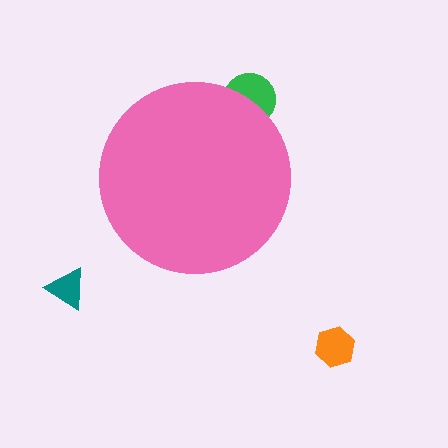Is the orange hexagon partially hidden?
No, the orange hexagon is fully visible.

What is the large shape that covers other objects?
A pink circle.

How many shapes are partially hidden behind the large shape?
1 shape is partially hidden.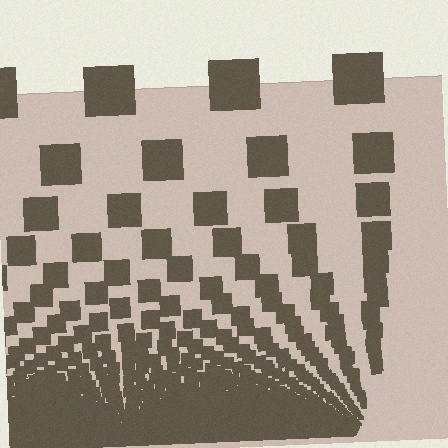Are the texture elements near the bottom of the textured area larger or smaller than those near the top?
Smaller. The gradient is inverted — elements near the bottom are smaller and denser.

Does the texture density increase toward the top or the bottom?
Density increases toward the bottom.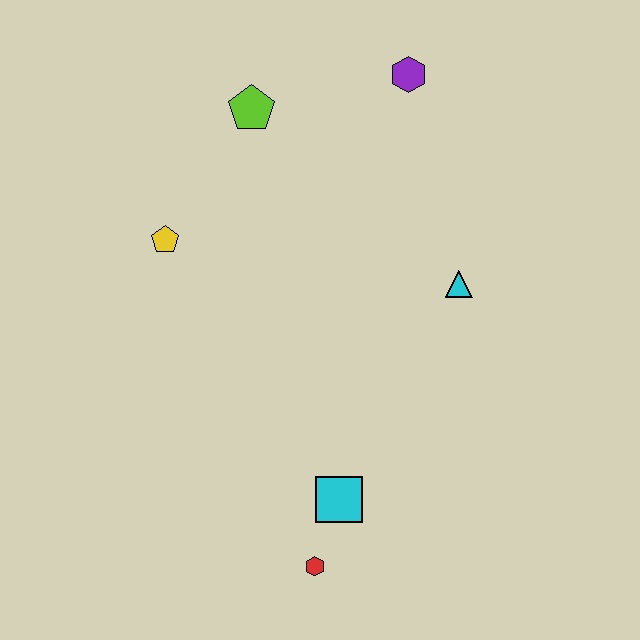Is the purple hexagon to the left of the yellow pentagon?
No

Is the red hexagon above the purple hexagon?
No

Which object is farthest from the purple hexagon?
The red hexagon is farthest from the purple hexagon.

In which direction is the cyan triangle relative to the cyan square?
The cyan triangle is above the cyan square.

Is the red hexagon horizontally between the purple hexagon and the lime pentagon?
Yes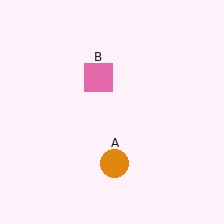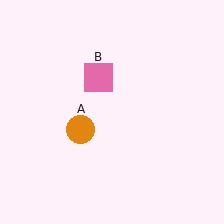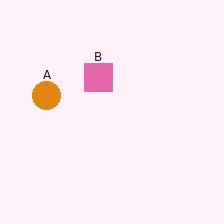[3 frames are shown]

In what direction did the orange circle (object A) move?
The orange circle (object A) moved up and to the left.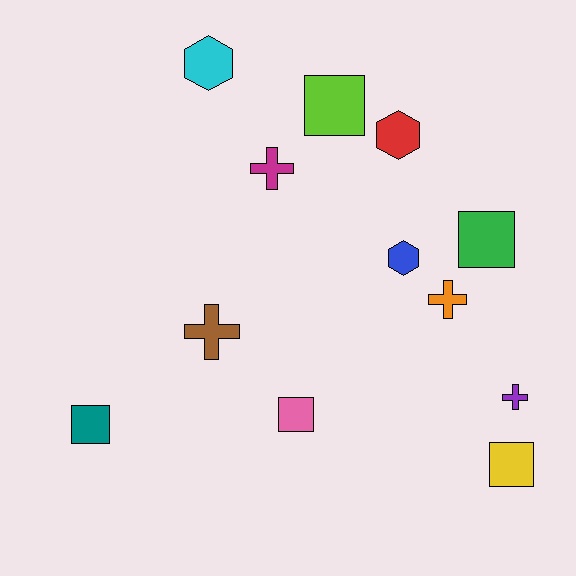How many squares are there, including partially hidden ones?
There are 5 squares.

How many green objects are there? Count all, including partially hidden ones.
There is 1 green object.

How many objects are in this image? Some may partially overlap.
There are 12 objects.